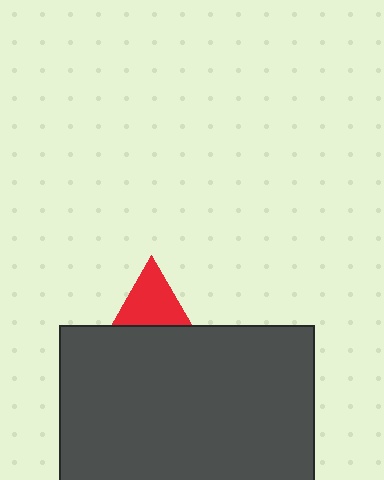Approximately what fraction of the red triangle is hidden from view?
Roughly 58% of the red triangle is hidden behind the dark gray rectangle.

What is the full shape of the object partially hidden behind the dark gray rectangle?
The partially hidden object is a red triangle.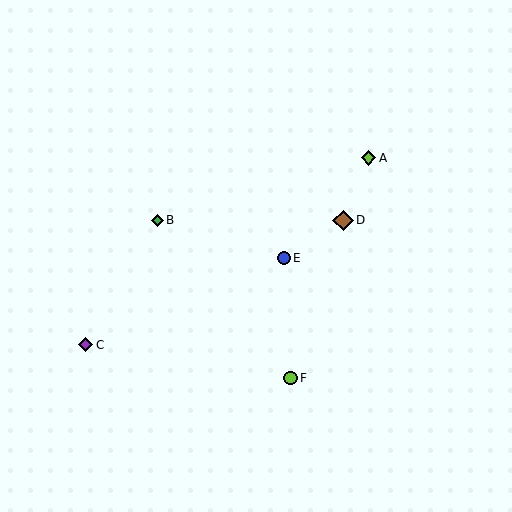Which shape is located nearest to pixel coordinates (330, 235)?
The brown diamond (labeled D) at (343, 220) is nearest to that location.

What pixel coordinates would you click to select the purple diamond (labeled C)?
Click at (86, 345) to select the purple diamond C.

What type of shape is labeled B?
Shape B is a green diamond.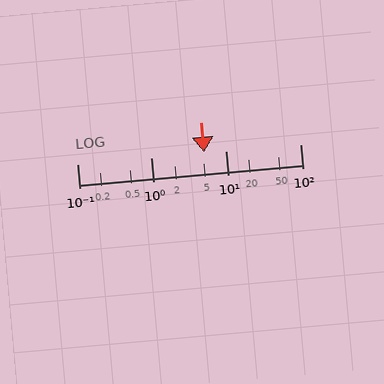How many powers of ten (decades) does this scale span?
The scale spans 3 decades, from 0.1 to 100.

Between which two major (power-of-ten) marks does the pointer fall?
The pointer is between 1 and 10.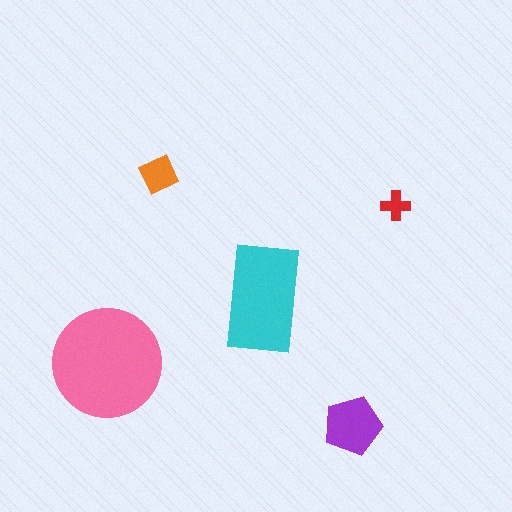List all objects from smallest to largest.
The red cross, the orange square, the purple pentagon, the cyan rectangle, the pink circle.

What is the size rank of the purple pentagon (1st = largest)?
3rd.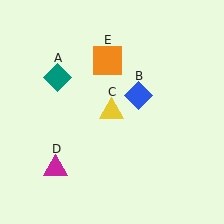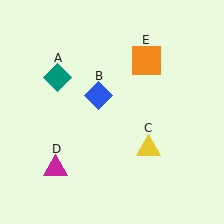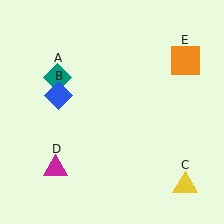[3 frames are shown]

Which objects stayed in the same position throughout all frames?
Teal diamond (object A) and magenta triangle (object D) remained stationary.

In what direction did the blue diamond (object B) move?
The blue diamond (object B) moved left.